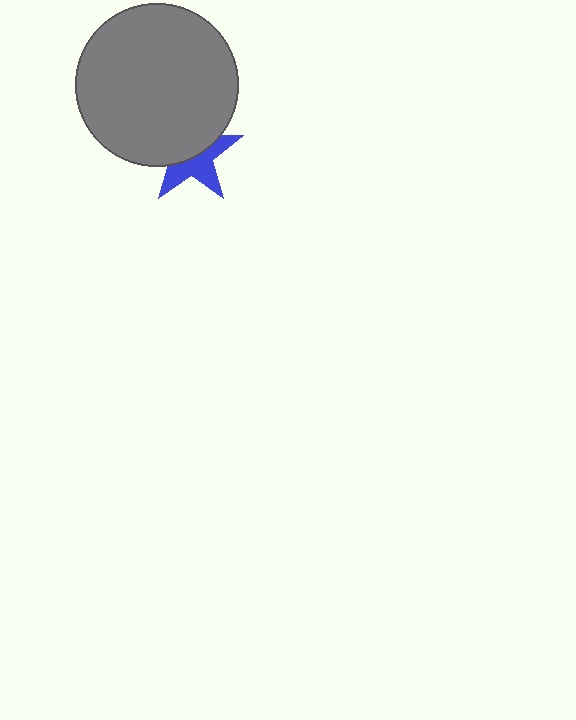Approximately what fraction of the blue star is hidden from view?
Roughly 52% of the blue star is hidden behind the gray circle.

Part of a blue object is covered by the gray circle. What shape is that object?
It is a star.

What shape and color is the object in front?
The object in front is a gray circle.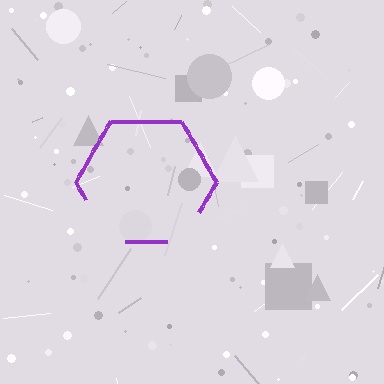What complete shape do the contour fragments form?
The contour fragments form a hexagon.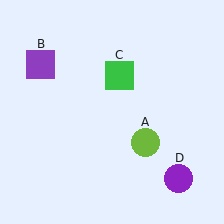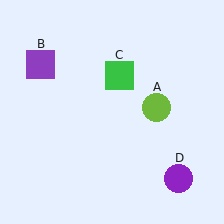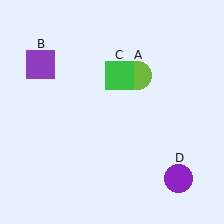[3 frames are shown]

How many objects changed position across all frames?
1 object changed position: lime circle (object A).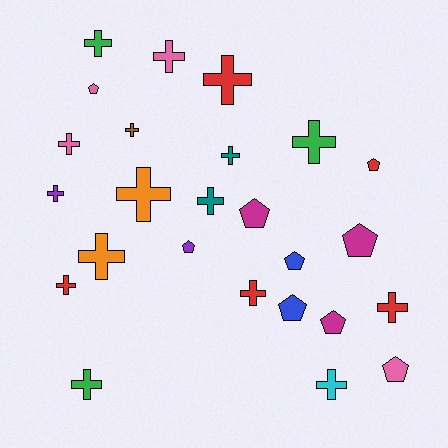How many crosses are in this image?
There are 16 crosses.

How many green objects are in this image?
There are 3 green objects.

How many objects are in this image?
There are 25 objects.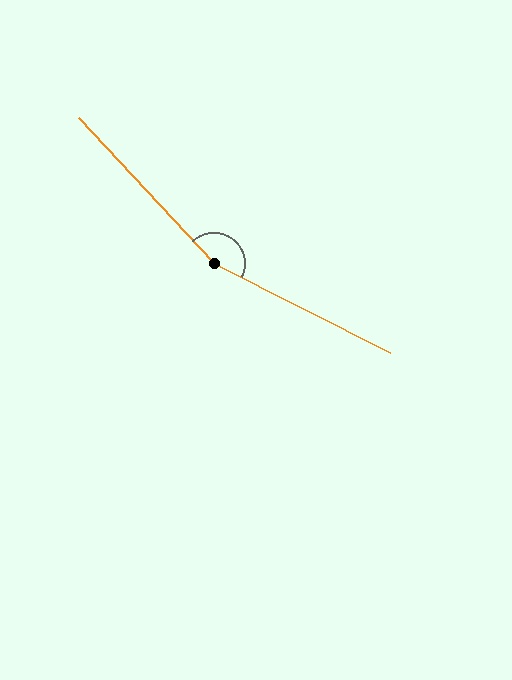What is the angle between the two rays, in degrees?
Approximately 160 degrees.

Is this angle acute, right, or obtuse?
It is obtuse.